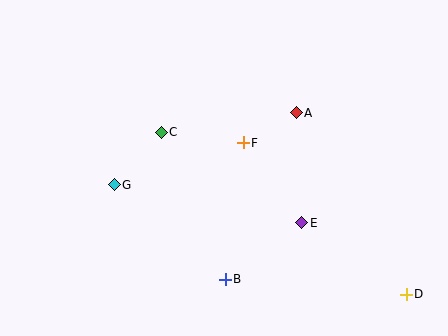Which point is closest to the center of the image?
Point F at (243, 143) is closest to the center.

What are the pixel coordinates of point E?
Point E is at (302, 223).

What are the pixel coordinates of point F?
Point F is at (243, 143).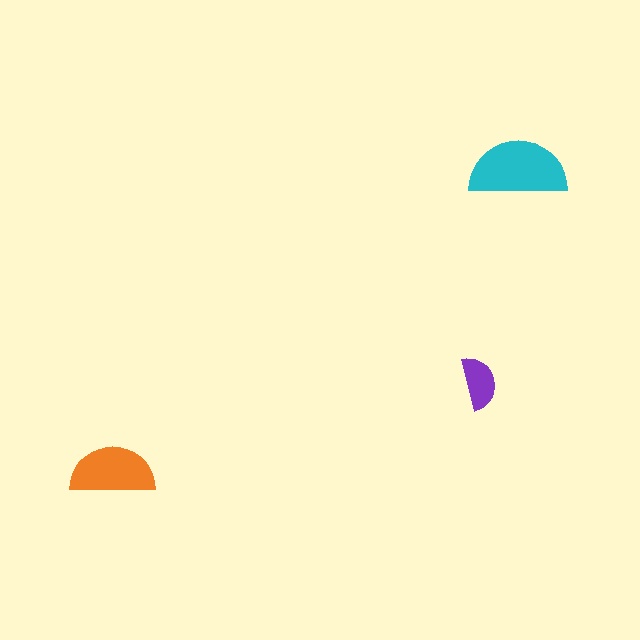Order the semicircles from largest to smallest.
the cyan one, the orange one, the purple one.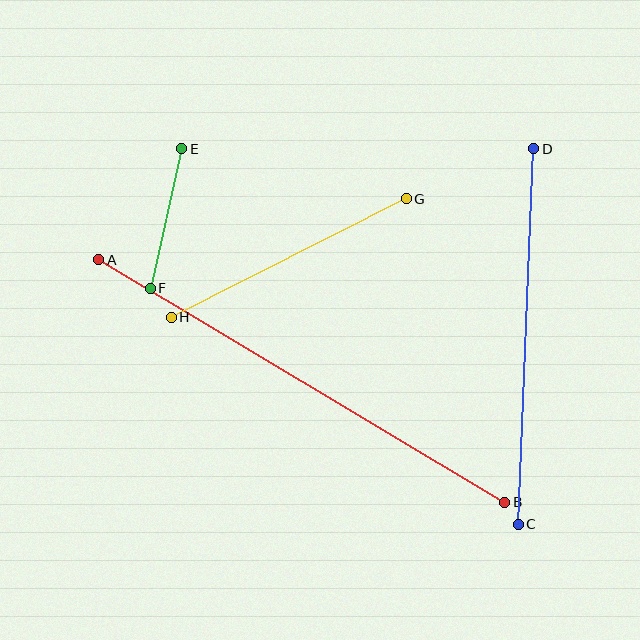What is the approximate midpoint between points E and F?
The midpoint is at approximately (166, 218) pixels.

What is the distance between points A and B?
The distance is approximately 473 pixels.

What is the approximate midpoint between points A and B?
The midpoint is at approximately (302, 381) pixels.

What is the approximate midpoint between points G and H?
The midpoint is at approximately (289, 258) pixels.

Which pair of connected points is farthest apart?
Points A and B are farthest apart.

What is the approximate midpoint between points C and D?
The midpoint is at approximately (526, 336) pixels.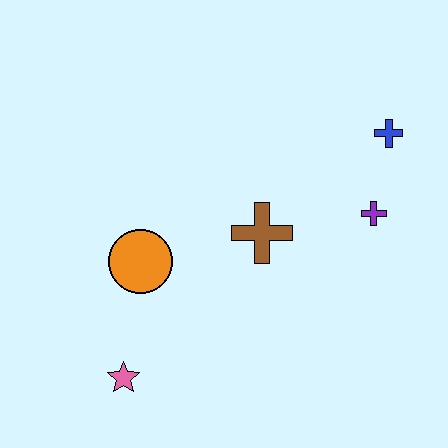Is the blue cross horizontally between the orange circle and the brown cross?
No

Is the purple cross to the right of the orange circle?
Yes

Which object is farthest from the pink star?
The blue cross is farthest from the pink star.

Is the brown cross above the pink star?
Yes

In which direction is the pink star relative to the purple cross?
The pink star is to the left of the purple cross.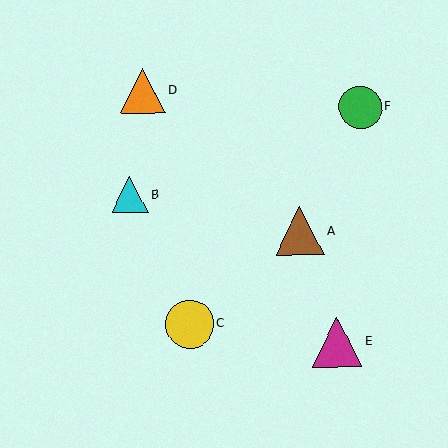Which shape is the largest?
The magenta triangle (labeled E) is the largest.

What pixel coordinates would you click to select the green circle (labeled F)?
Click at (360, 107) to select the green circle F.